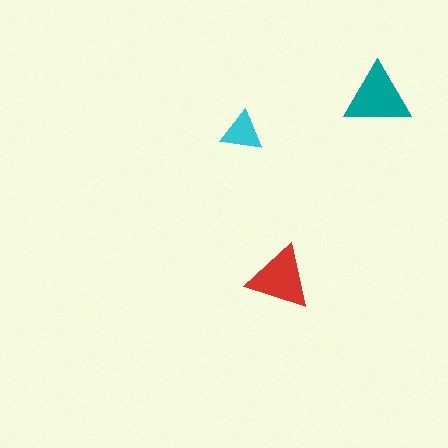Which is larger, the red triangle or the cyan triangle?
The red one.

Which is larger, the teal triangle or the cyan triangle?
The teal one.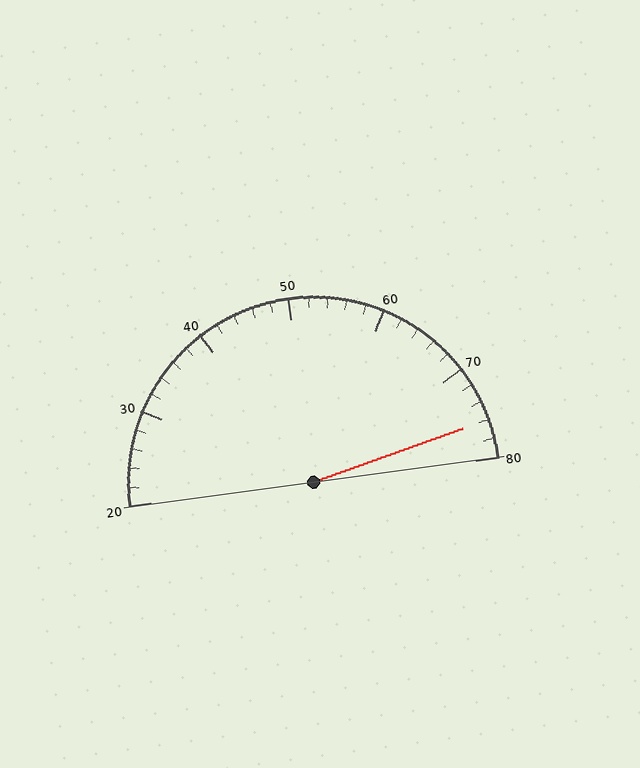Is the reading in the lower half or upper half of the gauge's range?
The reading is in the upper half of the range (20 to 80).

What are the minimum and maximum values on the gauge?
The gauge ranges from 20 to 80.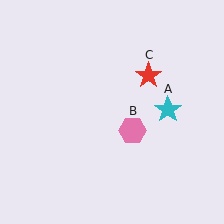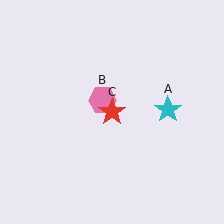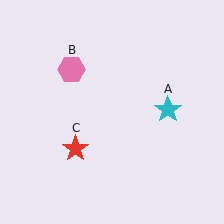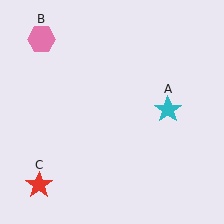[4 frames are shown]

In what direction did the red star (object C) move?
The red star (object C) moved down and to the left.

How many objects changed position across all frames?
2 objects changed position: pink hexagon (object B), red star (object C).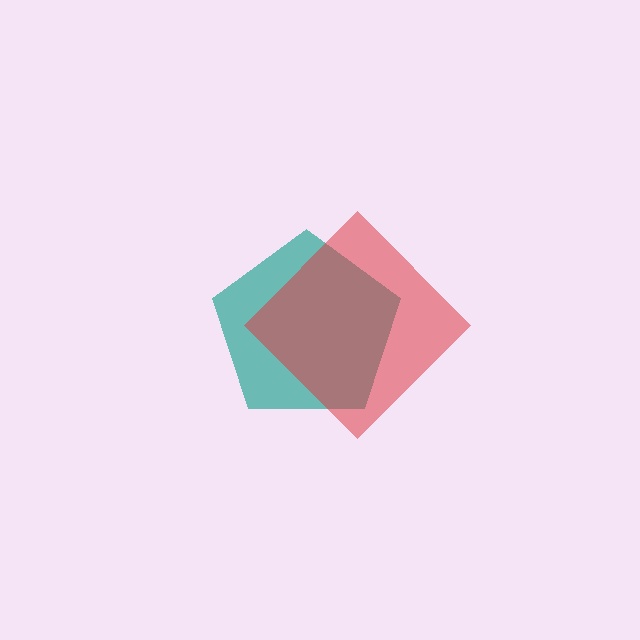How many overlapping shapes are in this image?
There are 2 overlapping shapes in the image.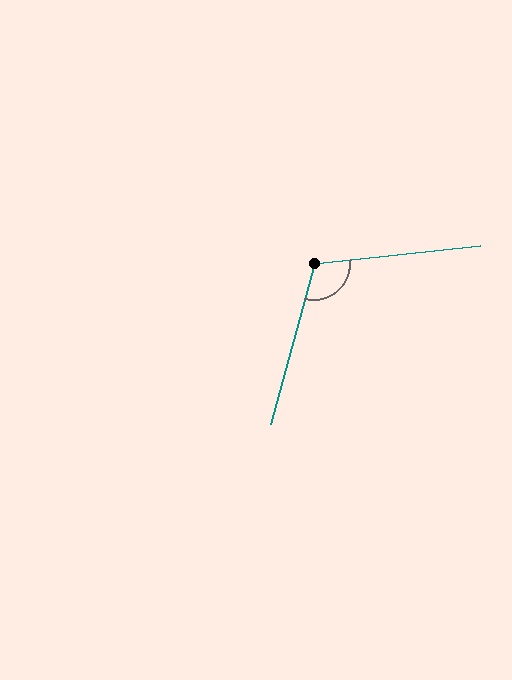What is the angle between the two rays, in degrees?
Approximately 111 degrees.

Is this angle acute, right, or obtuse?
It is obtuse.